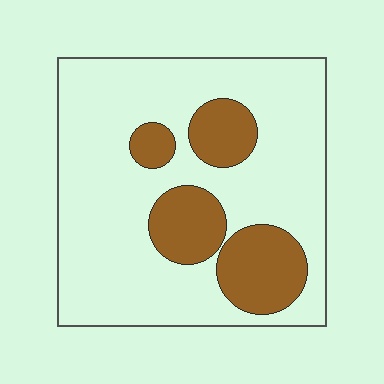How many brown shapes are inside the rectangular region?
4.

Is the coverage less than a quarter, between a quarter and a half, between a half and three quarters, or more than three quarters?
Less than a quarter.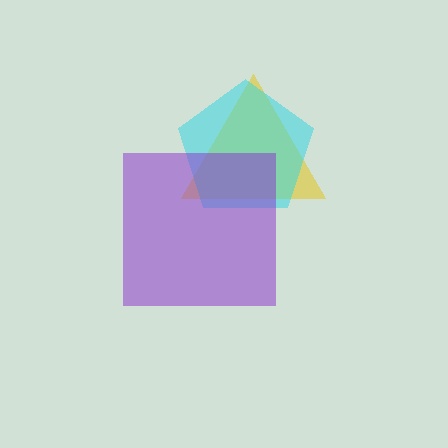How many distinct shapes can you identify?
There are 3 distinct shapes: a yellow triangle, a cyan pentagon, a purple square.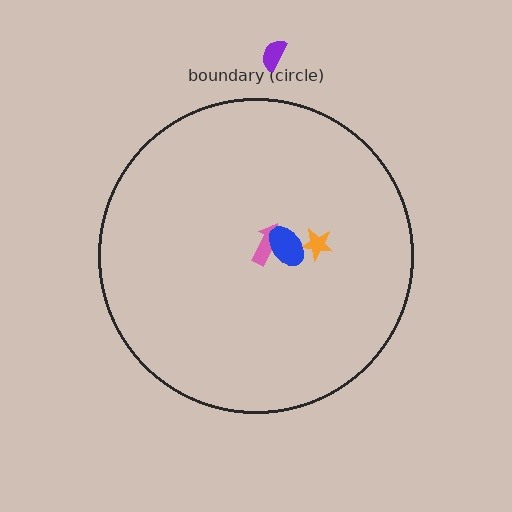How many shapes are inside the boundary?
3 inside, 1 outside.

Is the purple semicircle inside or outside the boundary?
Outside.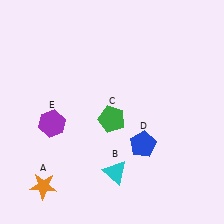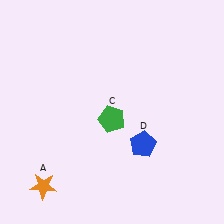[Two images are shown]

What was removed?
The cyan triangle (B), the purple hexagon (E) were removed in Image 2.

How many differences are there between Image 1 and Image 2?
There are 2 differences between the two images.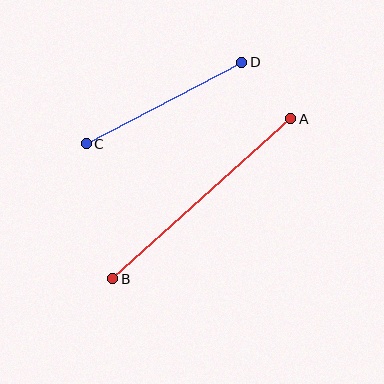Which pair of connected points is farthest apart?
Points A and B are farthest apart.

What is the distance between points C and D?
The distance is approximately 176 pixels.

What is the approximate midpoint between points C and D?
The midpoint is at approximately (164, 103) pixels.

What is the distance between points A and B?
The distance is approximately 239 pixels.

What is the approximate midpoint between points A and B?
The midpoint is at approximately (202, 199) pixels.